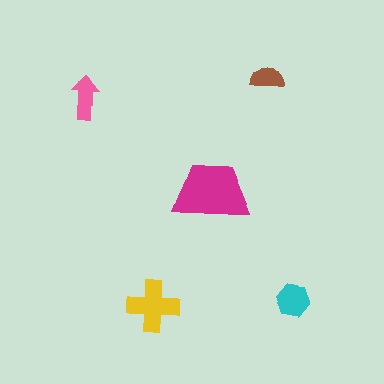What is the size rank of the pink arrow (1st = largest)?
4th.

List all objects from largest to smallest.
The magenta trapezoid, the yellow cross, the cyan hexagon, the pink arrow, the brown semicircle.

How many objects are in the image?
There are 5 objects in the image.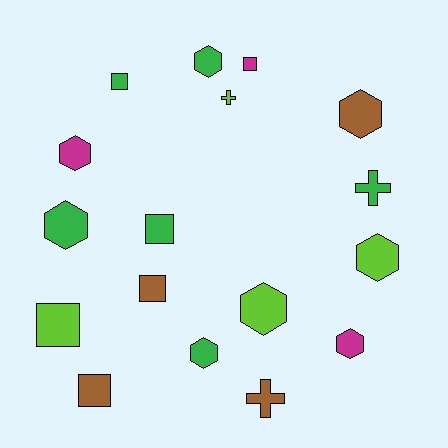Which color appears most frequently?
Green, with 6 objects.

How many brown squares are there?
There are 2 brown squares.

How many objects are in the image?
There are 17 objects.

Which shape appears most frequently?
Hexagon, with 8 objects.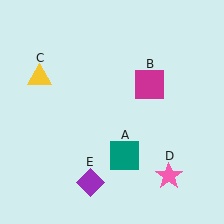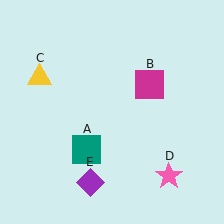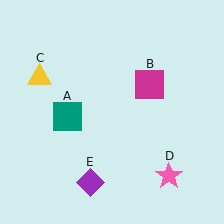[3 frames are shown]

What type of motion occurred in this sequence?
The teal square (object A) rotated clockwise around the center of the scene.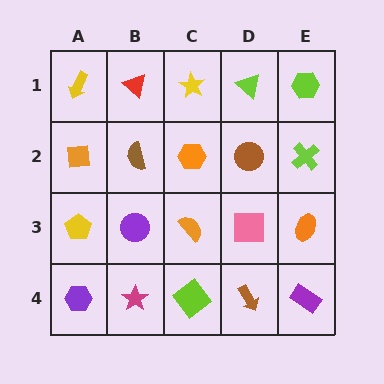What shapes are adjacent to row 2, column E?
A lime hexagon (row 1, column E), an orange ellipse (row 3, column E), a brown circle (row 2, column D).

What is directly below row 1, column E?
A lime cross.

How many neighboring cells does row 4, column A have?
2.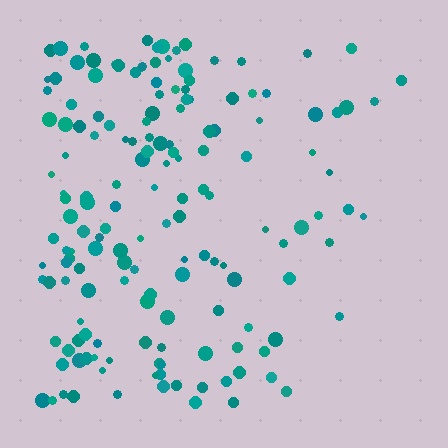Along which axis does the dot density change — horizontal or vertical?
Horizontal.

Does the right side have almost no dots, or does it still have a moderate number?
Still a moderate number, just noticeably fewer than the left.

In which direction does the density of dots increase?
From right to left, with the left side densest.